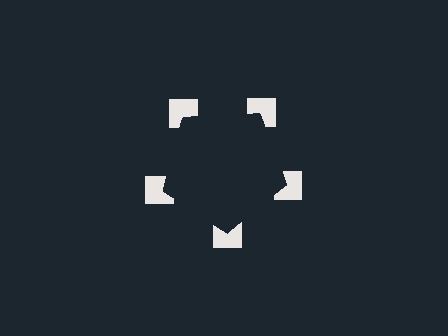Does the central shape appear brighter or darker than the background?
It typically appears slightly darker than the background, even though no actual brightness change is drawn.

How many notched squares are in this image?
There are 5 — one at each vertex of the illusory pentagon.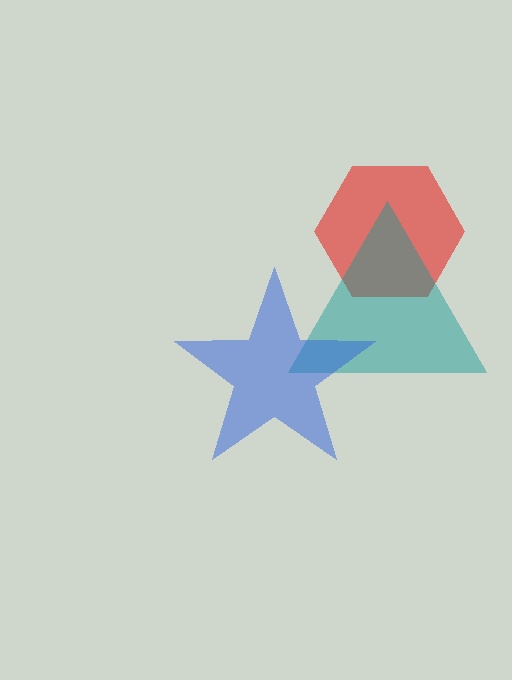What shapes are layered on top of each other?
The layered shapes are: a red hexagon, a teal triangle, a blue star.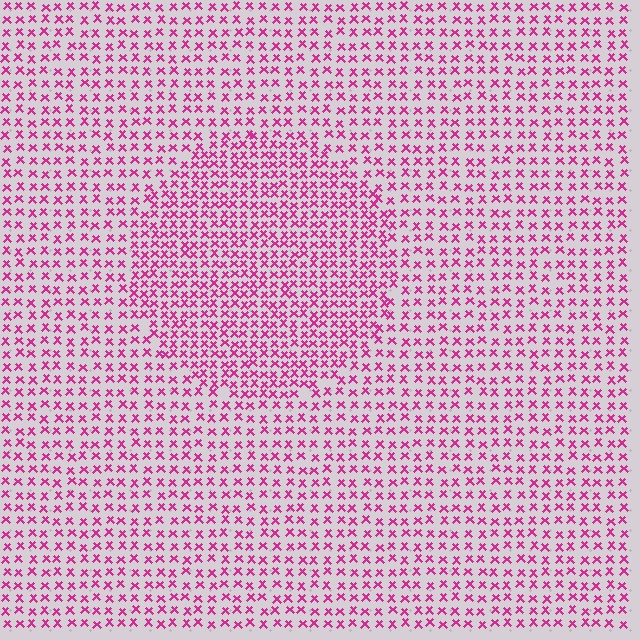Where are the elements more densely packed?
The elements are more densely packed inside the circle boundary.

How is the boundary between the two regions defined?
The boundary is defined by a change in element density (approximately 1.7x ratio). All elements are the same color, size, and shape.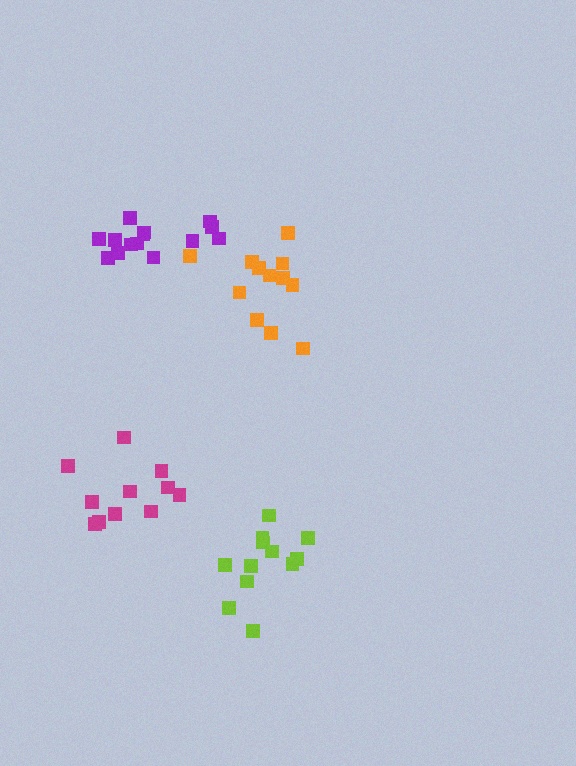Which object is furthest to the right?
The orange cluster is rightmost.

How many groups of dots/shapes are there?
There are 4 groups.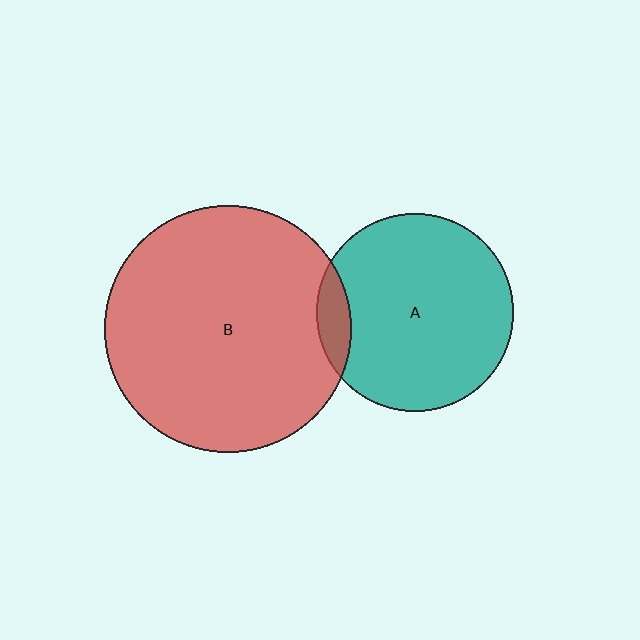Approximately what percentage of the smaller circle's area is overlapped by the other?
Approximately 10%.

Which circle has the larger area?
Circle B (red).